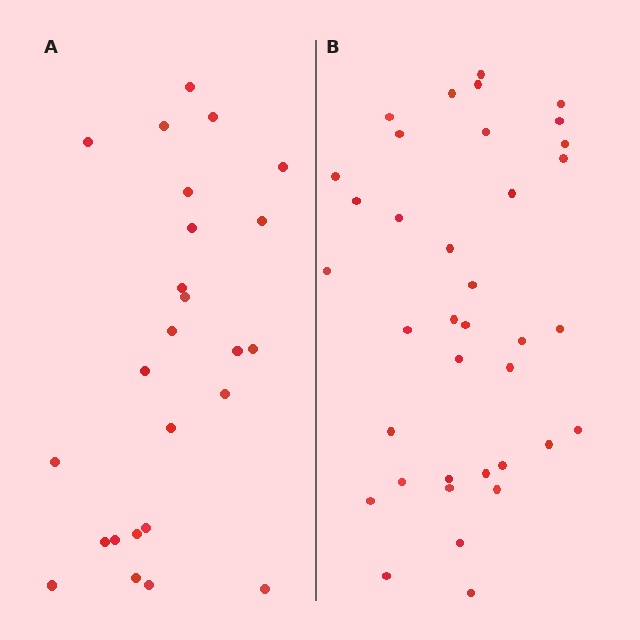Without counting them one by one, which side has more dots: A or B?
Region B (the right region) has more dots.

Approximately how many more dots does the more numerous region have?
Region B has roughly 12 or so more dots than region A.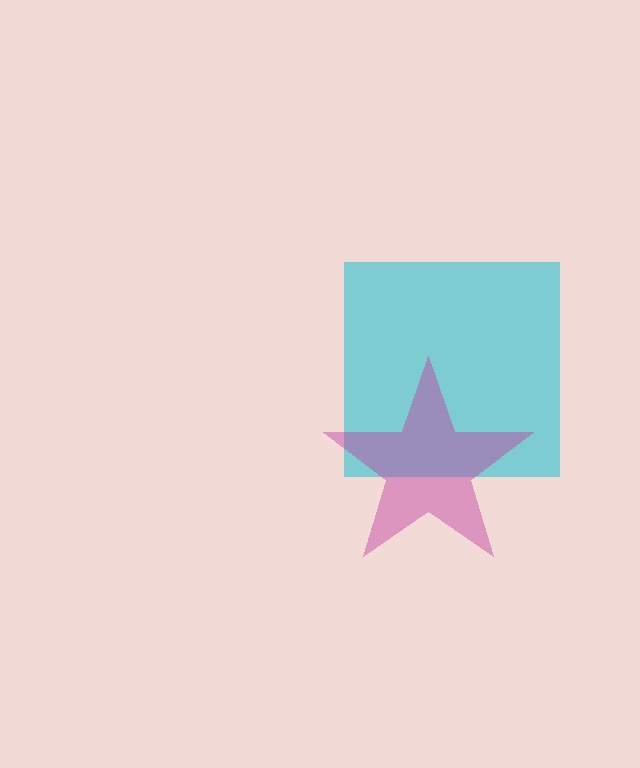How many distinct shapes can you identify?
There are 2 distinct shapes: a cyan square, a magenta star.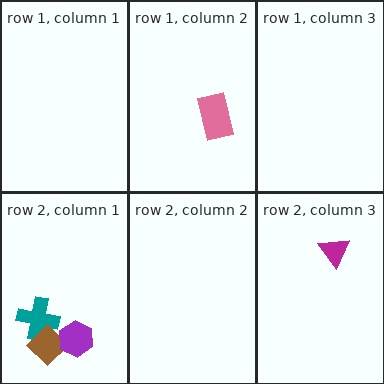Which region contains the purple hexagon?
The row 2, column 1 region.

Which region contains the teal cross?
The row 2, column 1 region.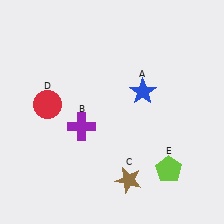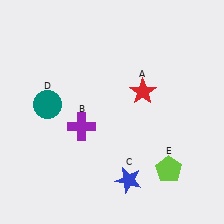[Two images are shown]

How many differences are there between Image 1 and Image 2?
There are 3 differences between the two images.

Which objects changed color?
A changed from blue to red. C changed from brown to blue. D changed from red to teal.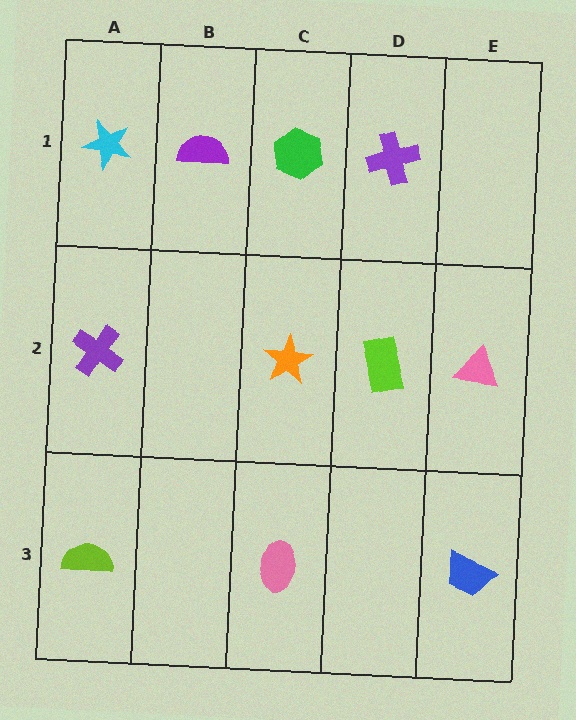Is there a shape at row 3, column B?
No, that cell is empty.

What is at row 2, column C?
An orange star.